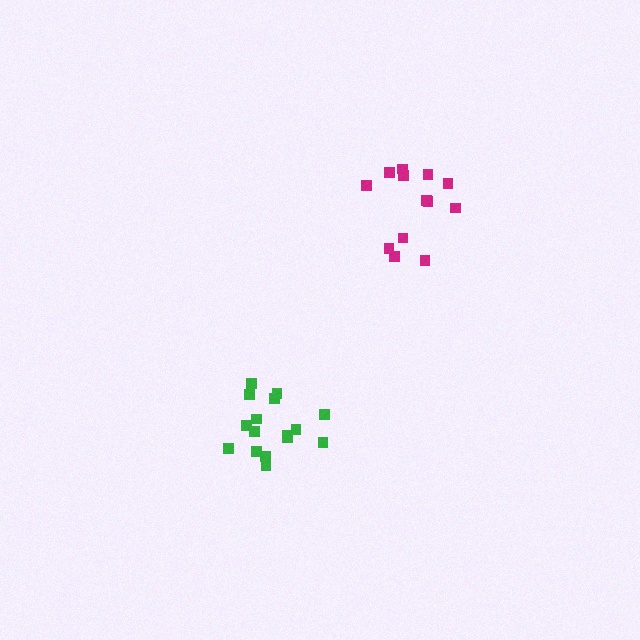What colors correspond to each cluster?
The clusters are colored: green, magenta.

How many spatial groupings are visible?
There are 2 spatial groupings.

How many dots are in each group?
Group 1: 16 dots, Group 2: 13 dots (29 total).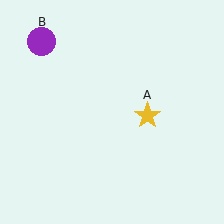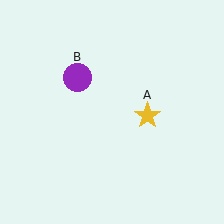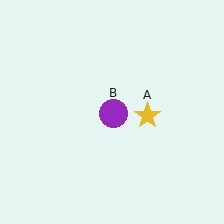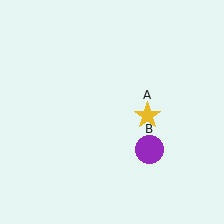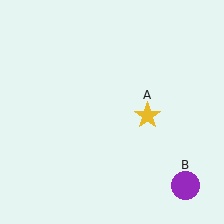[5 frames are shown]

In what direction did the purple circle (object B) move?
The purple circle (object B) moved down and to the right.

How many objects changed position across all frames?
1 object changed position: purple circle (object B).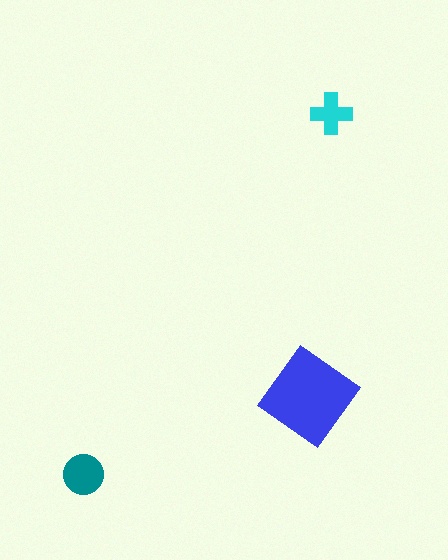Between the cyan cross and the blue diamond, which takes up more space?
The blue diamond.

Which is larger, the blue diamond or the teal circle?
The blue diamond.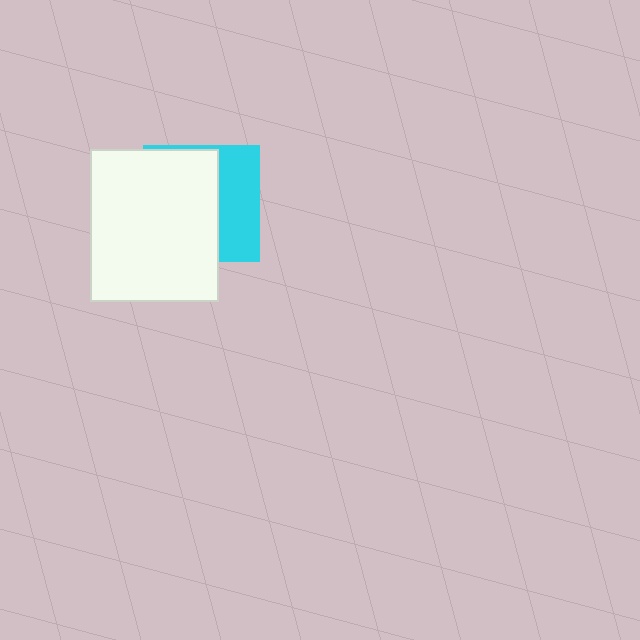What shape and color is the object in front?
The object in front is a white rectangle.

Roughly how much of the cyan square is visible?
A small part of it is visible (roughly 37%).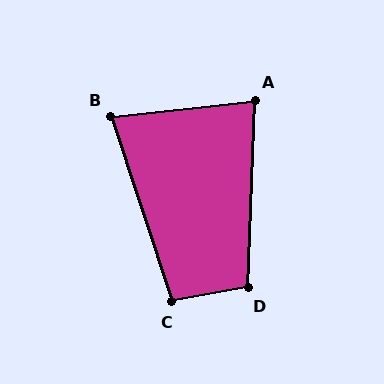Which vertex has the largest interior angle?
D, at approximately 102 degrees.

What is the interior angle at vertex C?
Approximately 98 degrees (obtuse).